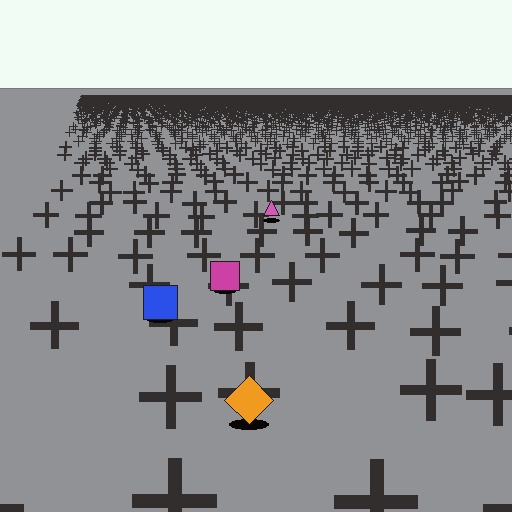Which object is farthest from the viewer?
The pink triangle is farthest from the viewer. It appears smaller and the ground texture around it is denser.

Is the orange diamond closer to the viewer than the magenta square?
Yes. The orange diamond is closer — you can tell from the texture gradient: the ground texture is coarser near it.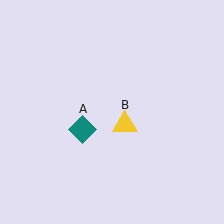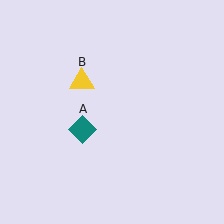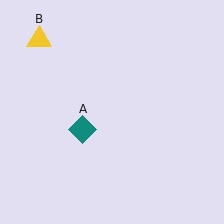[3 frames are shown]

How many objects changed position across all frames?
1 object changed position: yellow triangle (object B).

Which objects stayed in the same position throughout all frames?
Teal diamond (object A) remained stationary.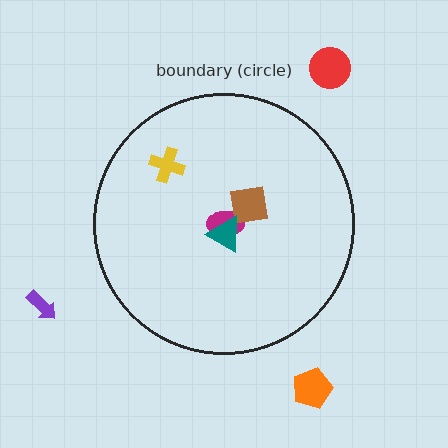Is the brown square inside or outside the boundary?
Inside.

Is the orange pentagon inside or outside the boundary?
Outside.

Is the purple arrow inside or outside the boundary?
Outside.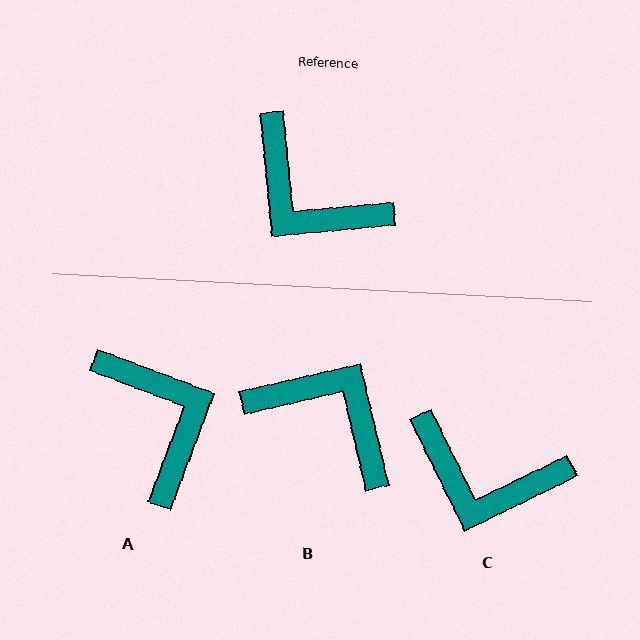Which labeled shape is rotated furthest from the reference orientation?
B, about 172 degrees away.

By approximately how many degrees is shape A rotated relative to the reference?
Approximately 154 degrees counter-clockwise.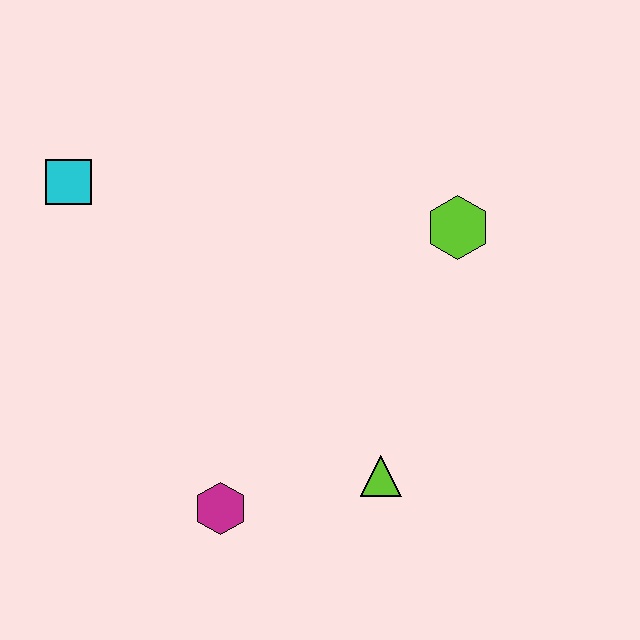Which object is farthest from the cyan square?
The lime triangle is farthest from the cyan square.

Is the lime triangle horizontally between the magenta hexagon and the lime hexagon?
Yes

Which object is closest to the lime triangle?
The magenta hexagon is closest to the lime triangle.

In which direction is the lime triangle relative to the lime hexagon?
The lime triangle is below the lime hexagon.